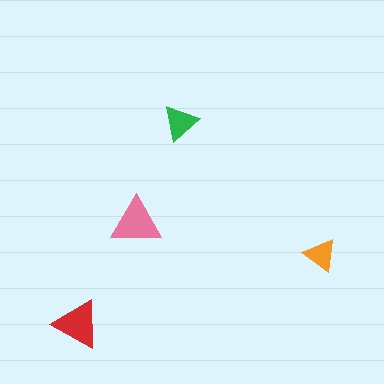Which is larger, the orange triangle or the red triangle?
The red one.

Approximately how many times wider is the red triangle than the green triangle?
About 1.5 times wider.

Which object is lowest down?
The red triangle is bottommost.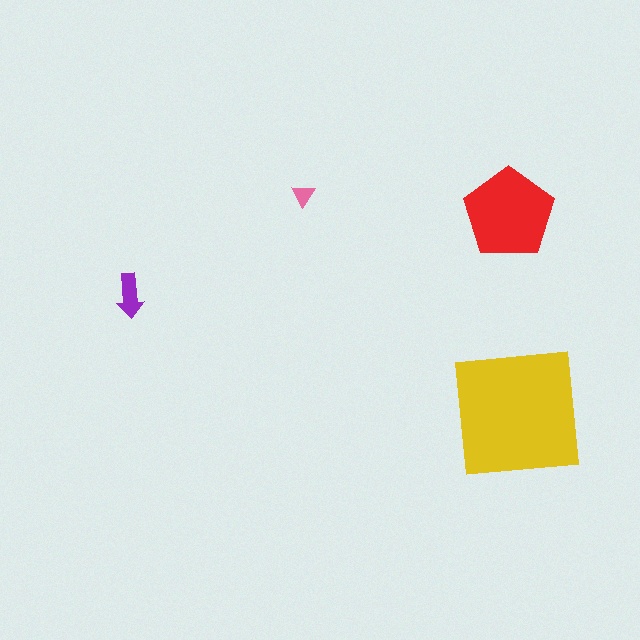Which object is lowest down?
The yellow square is bottommost.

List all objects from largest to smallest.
The yellow square, the red pentagon, the purple arrow, the pink triangle.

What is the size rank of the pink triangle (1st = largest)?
4th.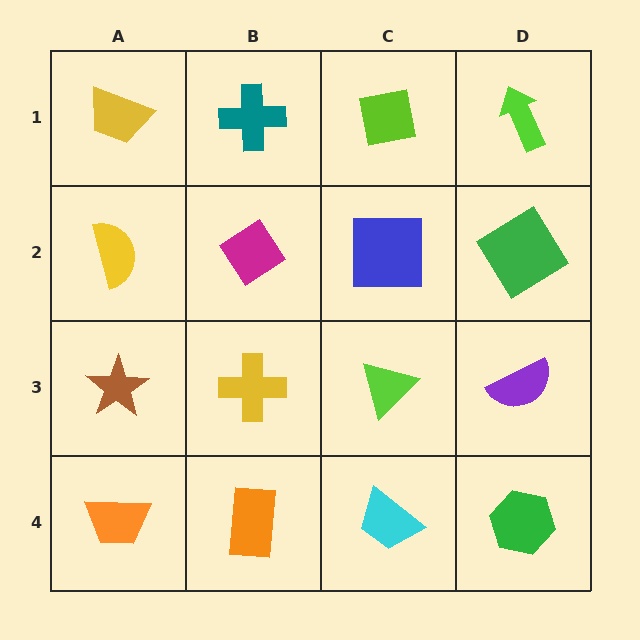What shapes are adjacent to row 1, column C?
A blue square (row 2, column C), a teal cross (row 1, column B), a lime arrow (row 1, column D).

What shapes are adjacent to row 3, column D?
A green diamond (row 2, column D), a green hexagon (row 4, column D), a lime triangle (row 3, column C).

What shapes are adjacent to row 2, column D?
A lime arrow (row 1, column D), a purple semicircle (row 3, column D), a blue square (row 2, column C).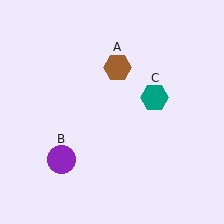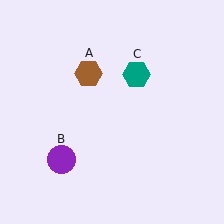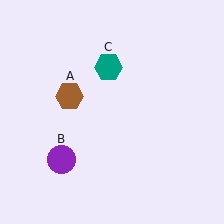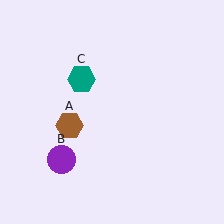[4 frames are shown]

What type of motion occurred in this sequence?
The brown hexagon (object A), teal hexagon (object C) rotated counterclockwise around the center of the scene.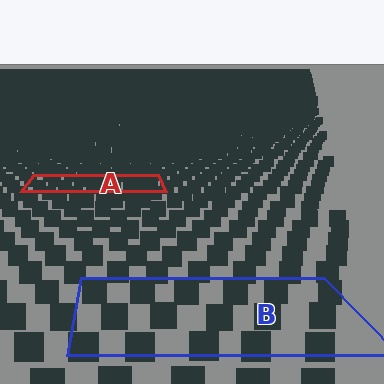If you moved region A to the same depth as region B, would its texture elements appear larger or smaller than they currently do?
They would appear larger. At a closer depth, the same texture elements are projected at a bigger on-screen size.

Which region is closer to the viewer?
Region B is closer. The texture elements there are larger and more spread out.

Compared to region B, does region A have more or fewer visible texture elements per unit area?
Region A has more texture elements per unit area — they are packed more densely because it is farther away.